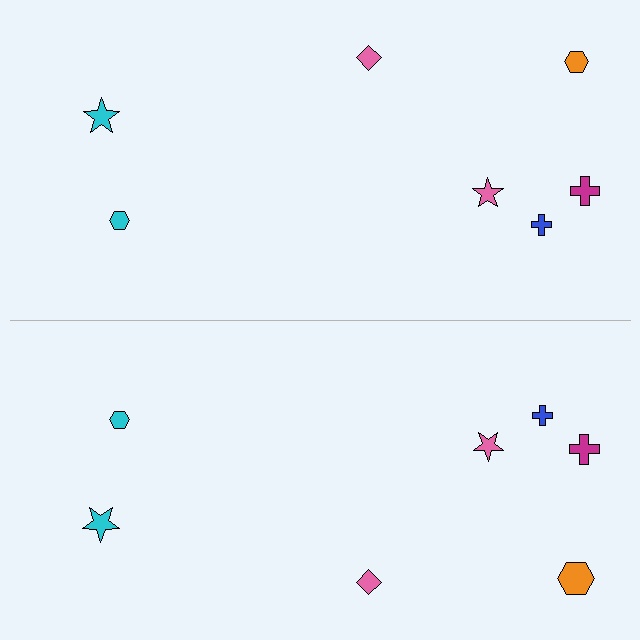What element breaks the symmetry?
The orange hexagon on the bottom side has a different size than its mirror counterpart.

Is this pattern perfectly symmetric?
No, the pattern is not perfectly symmetric. The orange hexagon on the bottom side has a different size than its mirror counterpart.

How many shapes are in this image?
There are 14 shapes in this image.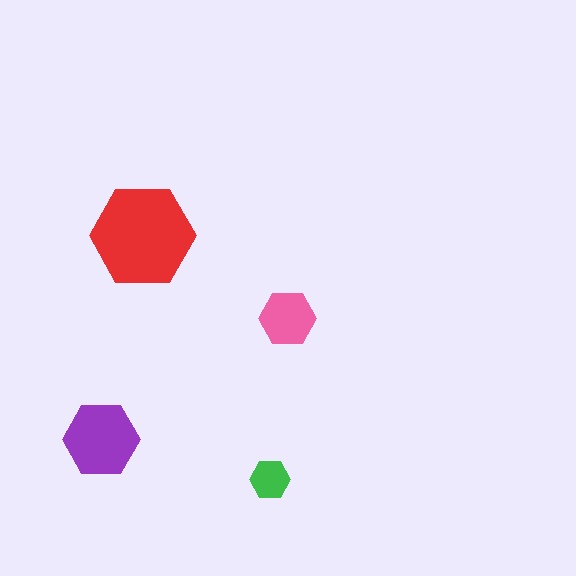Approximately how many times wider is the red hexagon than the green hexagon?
About 2.5 times wider.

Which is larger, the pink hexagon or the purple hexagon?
The purple one.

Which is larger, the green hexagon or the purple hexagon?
The purple one.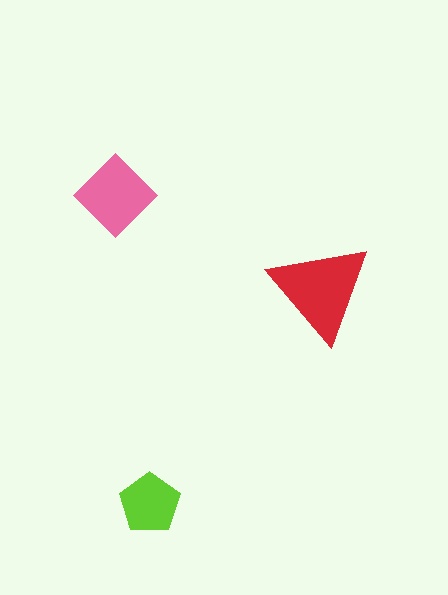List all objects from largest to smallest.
The red triangle, the pink diamond, the lime pentagon.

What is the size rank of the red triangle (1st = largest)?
1st.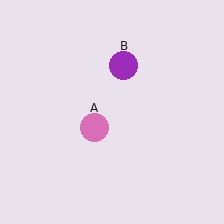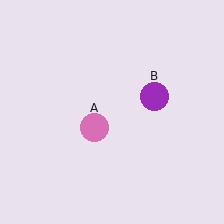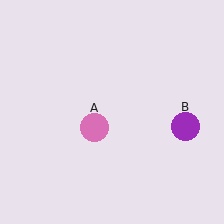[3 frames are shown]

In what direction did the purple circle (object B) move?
The purple circle (object B) moved down and to the right.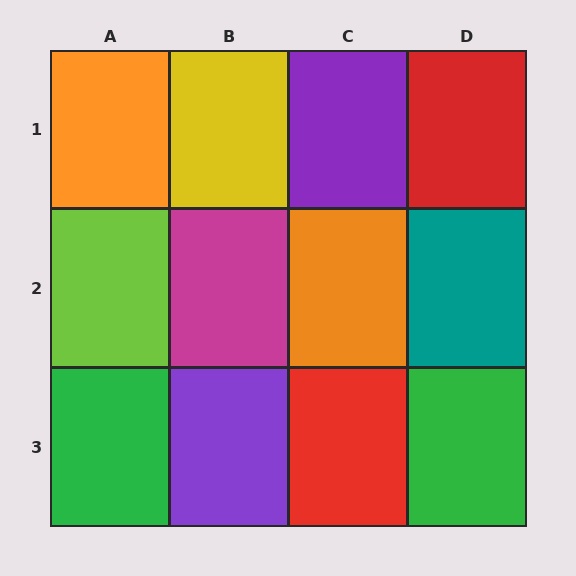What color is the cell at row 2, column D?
Teal.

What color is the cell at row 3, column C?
Red.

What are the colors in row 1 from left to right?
Orange, yellow, purple, red.